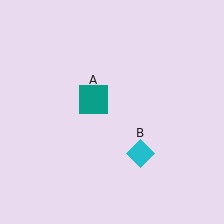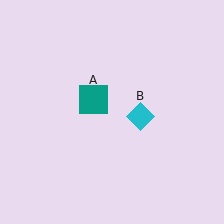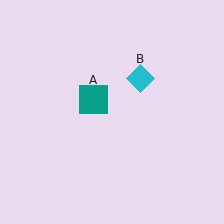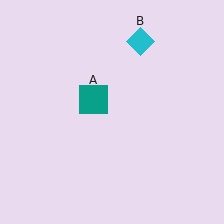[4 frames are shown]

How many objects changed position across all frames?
1 object changed position: cyan diamond (object B).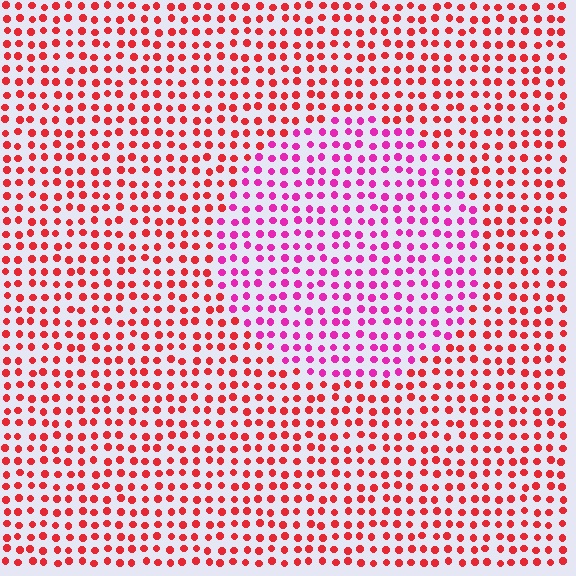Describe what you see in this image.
The image is filled with small red elements in a uniform arrangement. A circle-shaped region is visible where the elements are tinted to a slightly different hue, forming a subtle color boundary.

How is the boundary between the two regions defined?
The boundary is defined purely by a slight shift in hue (about 41 degrees). Spacing, size, and orientation are identical on both sides.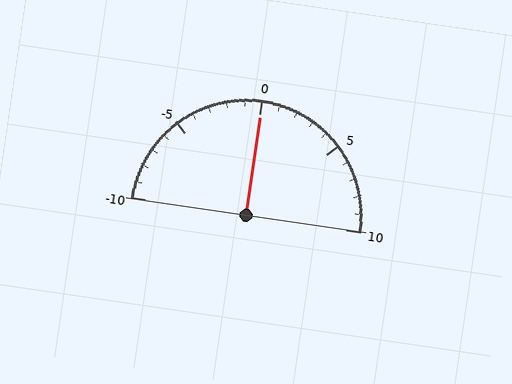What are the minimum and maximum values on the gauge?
The gauge ranges from -10 to 10.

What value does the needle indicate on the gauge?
The needle indicates approximately 0.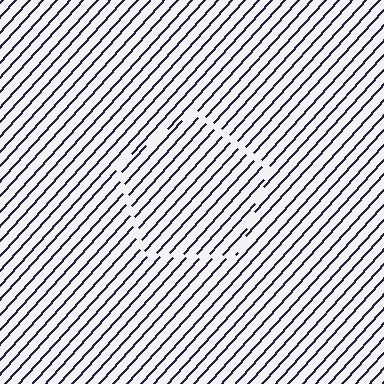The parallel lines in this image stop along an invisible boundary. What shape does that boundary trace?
An illusory pentagon. The interior of the shape contains the same grating, shifted by half a period — the contour is defined by the phase discontinuity where line-ends from the inner and outer gratings abut.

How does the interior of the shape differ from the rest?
The interior of the shape contains the same grating, shifted by half a period — the contour is defined by the phase discontinuity where line-ends from the inner and outer gratings abut.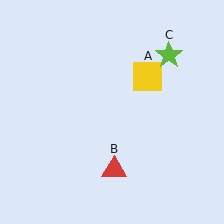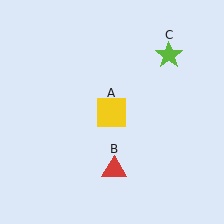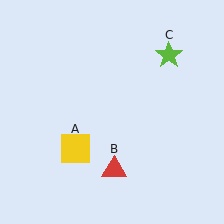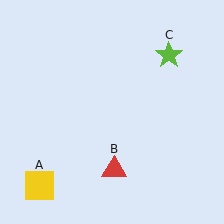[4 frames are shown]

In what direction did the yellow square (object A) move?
The yellow square (object A) moved down and to the left.